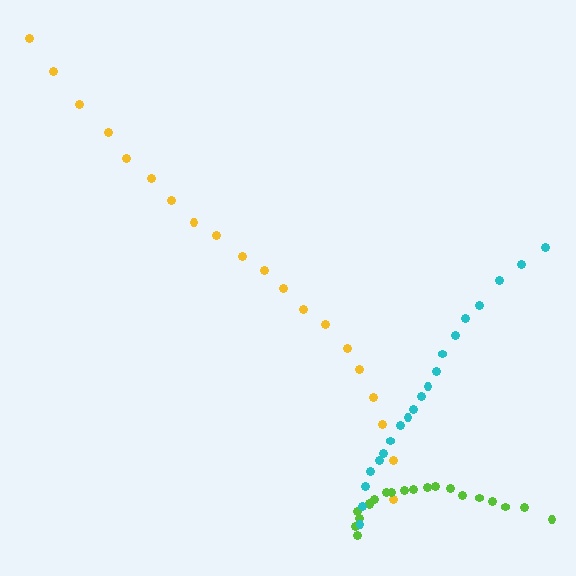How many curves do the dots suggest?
There are 3 distinct paths.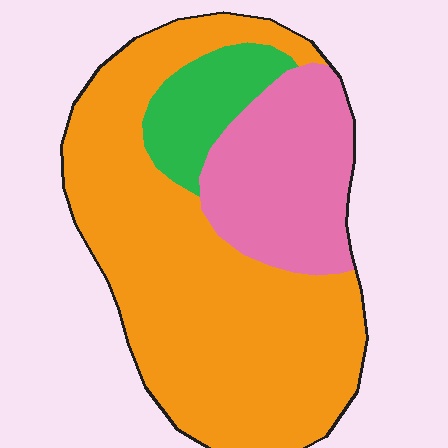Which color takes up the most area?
Orange, at roughly 65%.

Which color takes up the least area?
Green, at roughly 10%.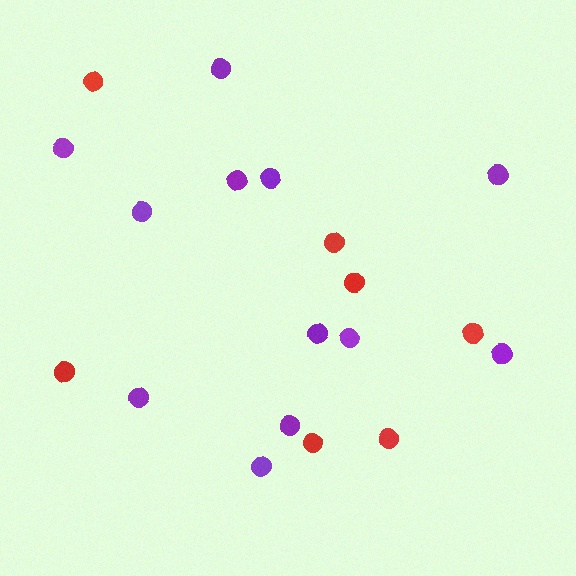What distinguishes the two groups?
There are 2 groups: one group of red circles (7) and one group of purple circles (12).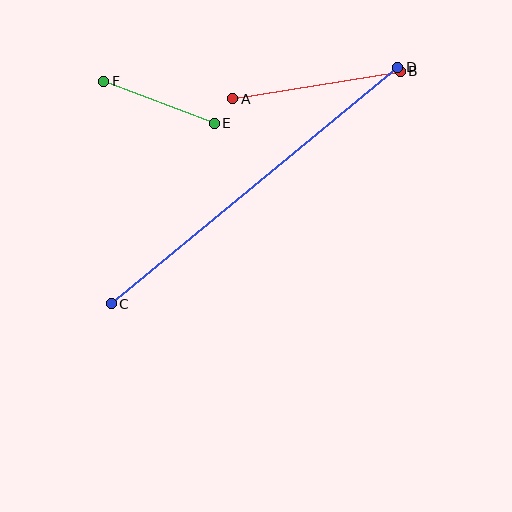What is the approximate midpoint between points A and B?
The midpoint is at approximately (317, 85) pixels.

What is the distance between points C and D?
The distance is approximately 371 pixels.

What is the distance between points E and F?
The distance is approximately 118 pixels.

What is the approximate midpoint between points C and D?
The midpoint is at approximately (255, 186) pixels.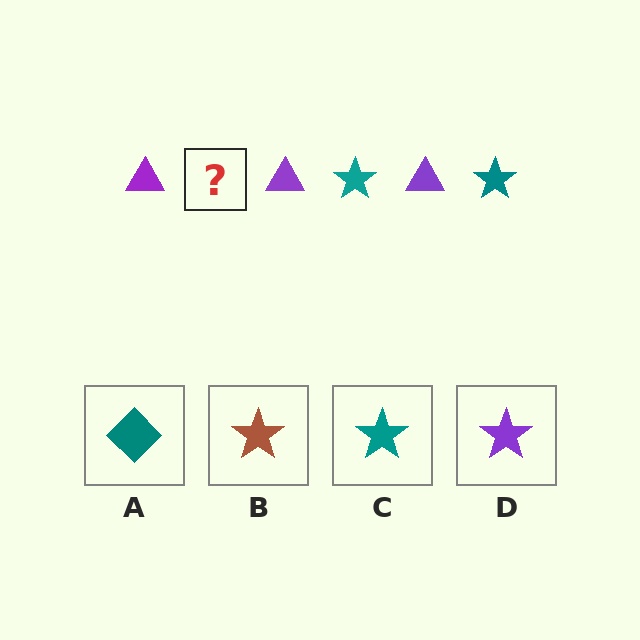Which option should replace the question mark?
Option C.